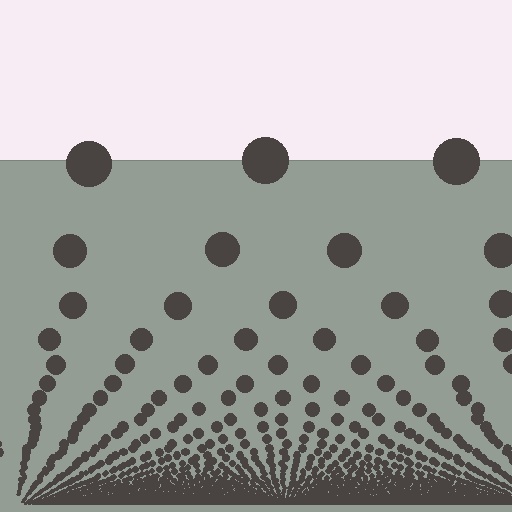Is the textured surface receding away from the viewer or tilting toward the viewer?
The surface appears to tilt toward the viewer. Texture elements get larger and sparser toward the top.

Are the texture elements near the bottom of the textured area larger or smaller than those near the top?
Smaller. The gradient is inverted — elements near the bottom are smaller and denser.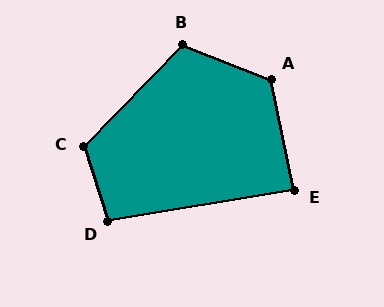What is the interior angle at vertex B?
Approximately 113 degrees (obtuse).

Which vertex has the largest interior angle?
A, at approximately 123 degrees.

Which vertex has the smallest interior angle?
E, at approximately 88 degrees.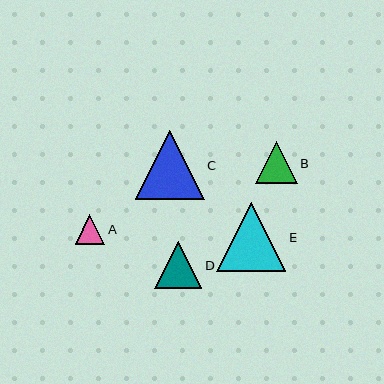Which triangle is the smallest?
Triangle A is the smallest with a size of approximately 30 pixels.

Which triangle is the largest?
Triangle E is the largest with a size of approximately 69 pixels.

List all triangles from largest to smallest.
From largest to smallest: E, C, D, B, A.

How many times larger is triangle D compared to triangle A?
Triangle D is approximately 1.6 times the size of triangle A.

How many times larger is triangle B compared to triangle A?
Triangle B is approximately 1.4 times the size of triangle A.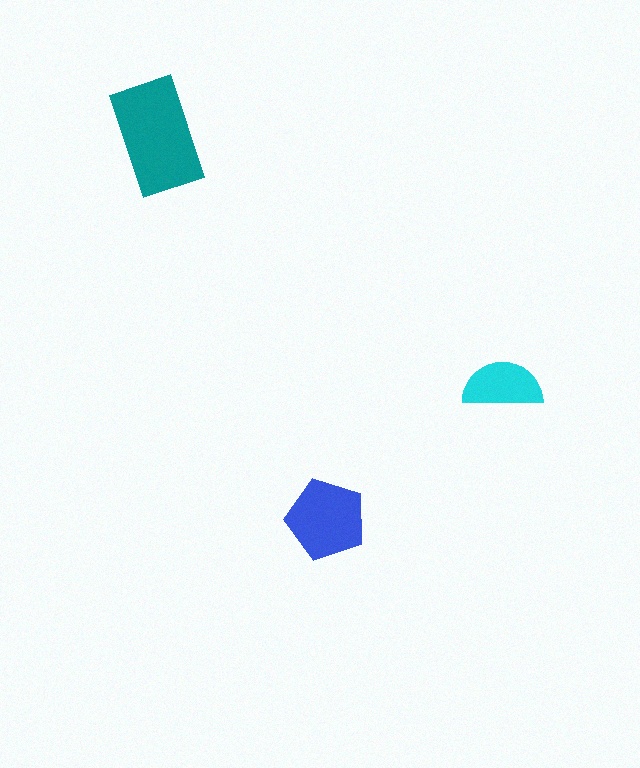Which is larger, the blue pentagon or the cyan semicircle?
The blue pentagon.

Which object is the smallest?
The cyan semicircle.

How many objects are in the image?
There are 3 objects in the image.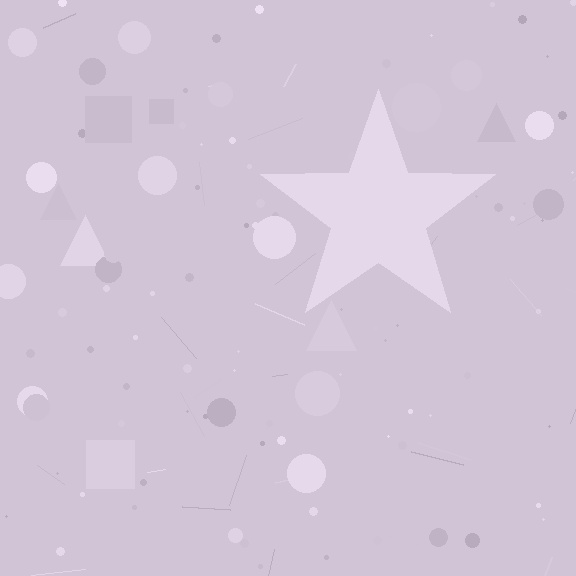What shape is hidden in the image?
A star is hidden in the image.